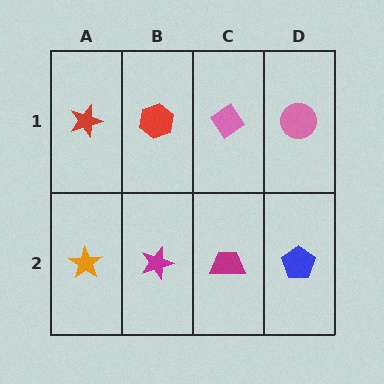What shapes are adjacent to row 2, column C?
A pink diamond (row 1, column C), a magenta star (row 2, column B), a blue pentagon (row 2, column D).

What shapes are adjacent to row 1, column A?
An orange star (row 2, column A), a red hexagon (row 1, column B).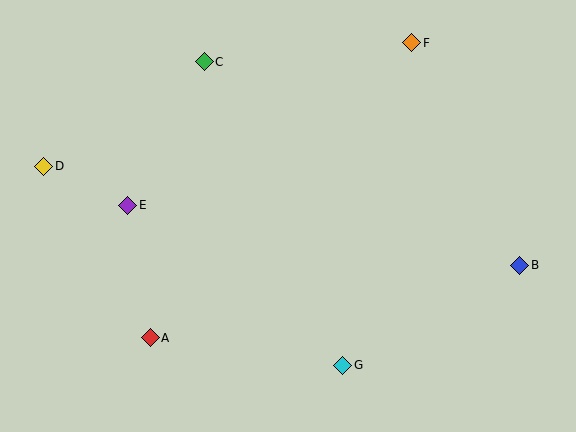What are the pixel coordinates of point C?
Point C is at (204, 62).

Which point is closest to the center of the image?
Point G at (343, 365) is closest to the center.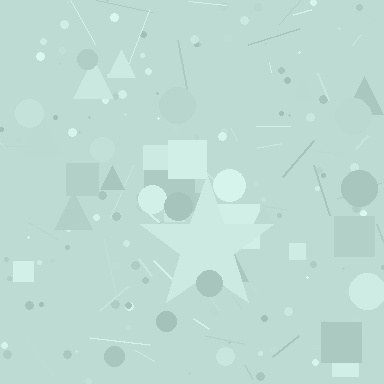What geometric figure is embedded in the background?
A star is embedded in the background.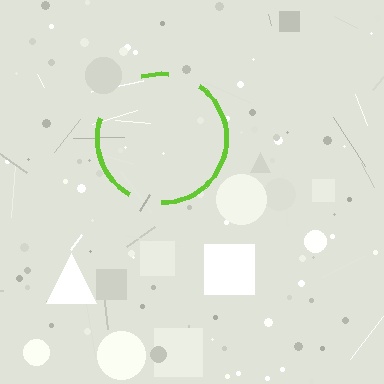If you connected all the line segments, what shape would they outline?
They would outline a circle.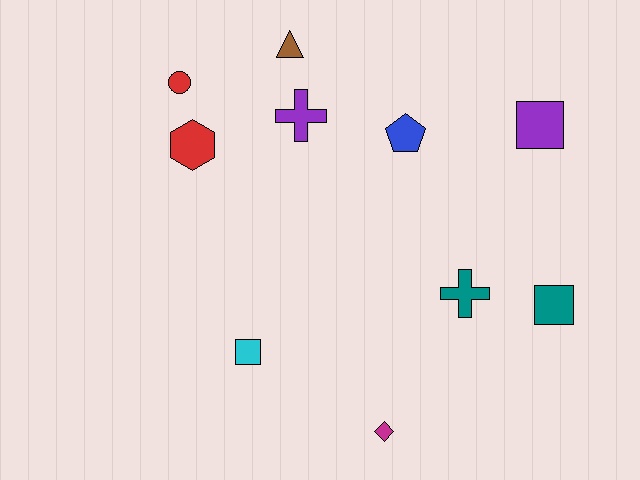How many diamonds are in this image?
There is 1 diamond.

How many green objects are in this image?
There are no green objects.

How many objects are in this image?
There are 10 objects.